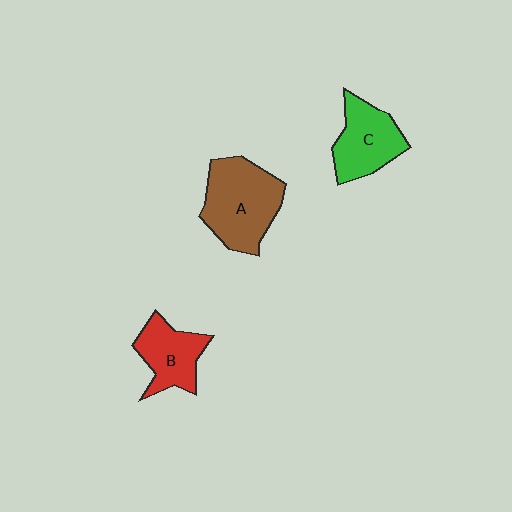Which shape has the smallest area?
Shape B (red).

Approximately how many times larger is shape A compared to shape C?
Approximately 1.4 times.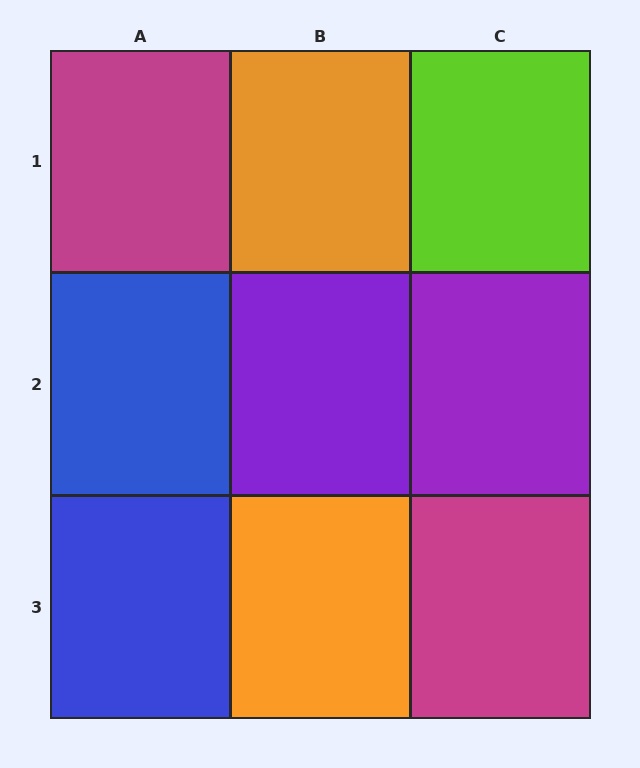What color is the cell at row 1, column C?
Lime.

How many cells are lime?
1 cell is lime.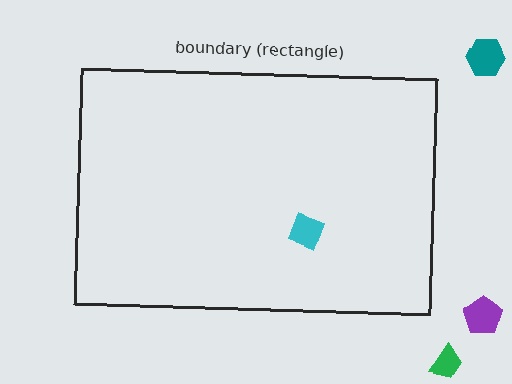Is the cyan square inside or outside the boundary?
Inside.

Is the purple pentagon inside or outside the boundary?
Outside.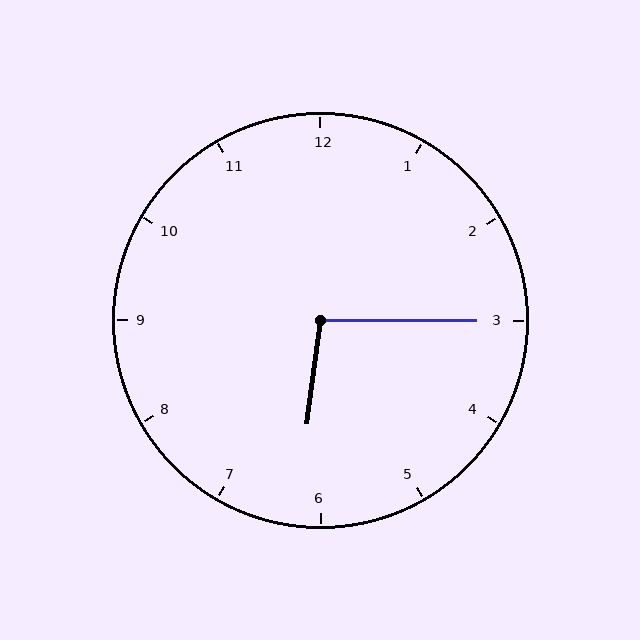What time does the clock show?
6:15.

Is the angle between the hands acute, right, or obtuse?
It is obtuse.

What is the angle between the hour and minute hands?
Approximately 98 degrees.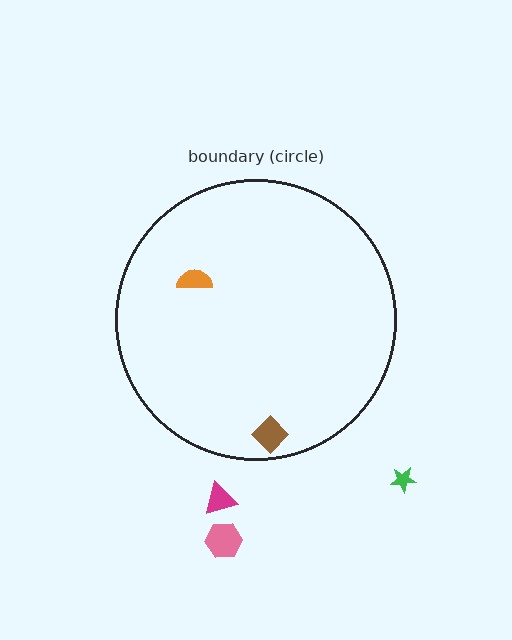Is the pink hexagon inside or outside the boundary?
Outside.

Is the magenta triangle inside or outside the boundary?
Outside.